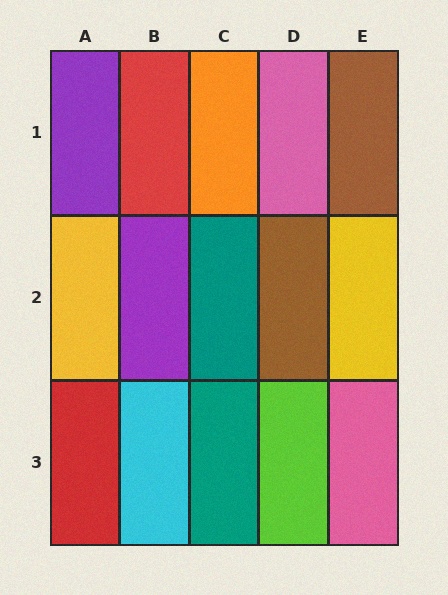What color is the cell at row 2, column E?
Yellow.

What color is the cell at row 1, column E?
Brown.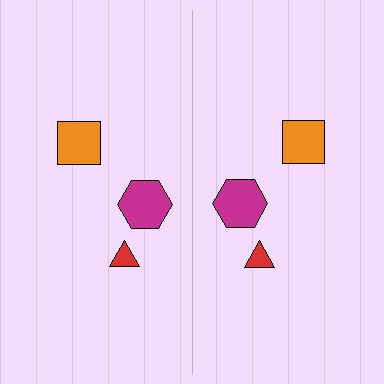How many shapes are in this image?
There are 6 shapes in this image.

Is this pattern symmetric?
Yes, this pattern has bilateral (reflection) symmetry.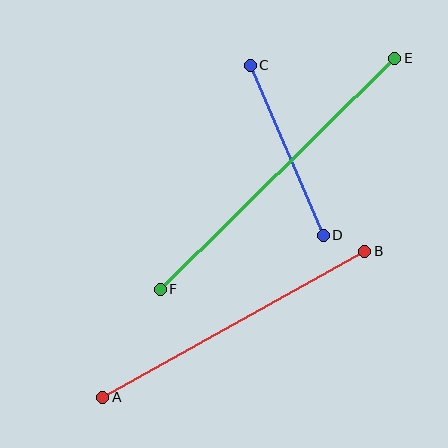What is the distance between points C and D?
The distance is approximately 185 pixels.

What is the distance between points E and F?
The distance is approximately 329 pixels.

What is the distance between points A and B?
The distance is approximately 300 pixels.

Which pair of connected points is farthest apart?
Points E and F are farthest apart.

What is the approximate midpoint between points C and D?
The midpoint is at approximately (287, 150) pixels.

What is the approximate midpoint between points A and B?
The midpoint is at approximately (234, 324) pixels.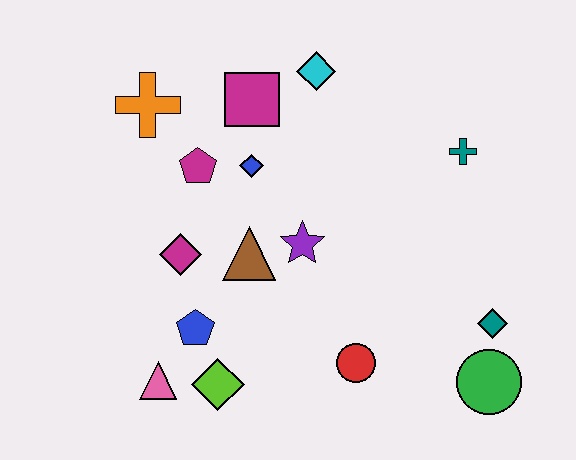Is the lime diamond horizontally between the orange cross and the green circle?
Yes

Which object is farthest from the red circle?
The orange cross is farthest from the red circle.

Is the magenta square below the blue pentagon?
No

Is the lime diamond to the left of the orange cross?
No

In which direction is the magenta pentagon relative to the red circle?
The magenta pentagon is above the red circle.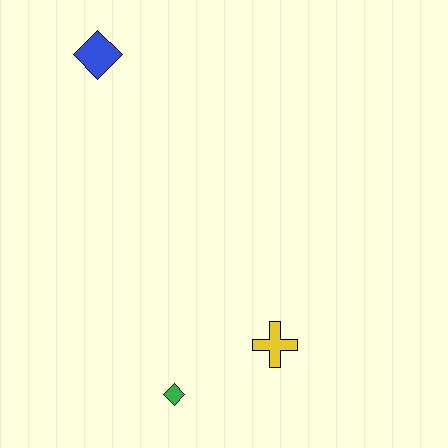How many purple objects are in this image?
There are no purple objects.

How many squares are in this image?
There are no squares.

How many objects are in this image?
There are 3 objects.